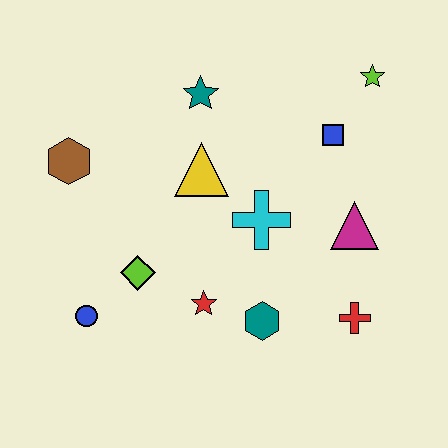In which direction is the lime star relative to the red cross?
The lime star is above the red cross.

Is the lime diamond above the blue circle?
Yes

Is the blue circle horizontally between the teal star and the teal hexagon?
No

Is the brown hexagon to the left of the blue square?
Yes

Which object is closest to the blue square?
The lime star is closest to the blue square.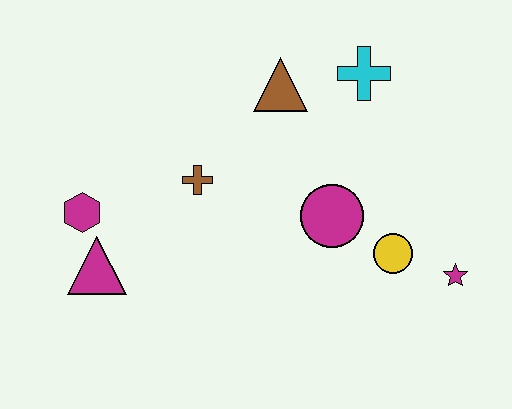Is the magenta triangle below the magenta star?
No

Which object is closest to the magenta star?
The yellow circle is closest to the magenta star.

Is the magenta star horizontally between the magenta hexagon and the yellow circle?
No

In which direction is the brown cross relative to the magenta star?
The brown cross is to the left of the magenta star.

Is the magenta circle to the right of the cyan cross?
No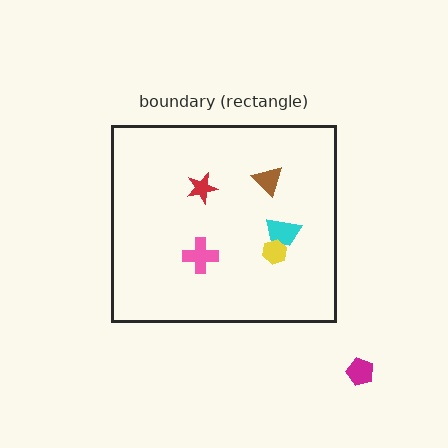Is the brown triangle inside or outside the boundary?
Inside.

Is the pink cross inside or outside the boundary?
Inside.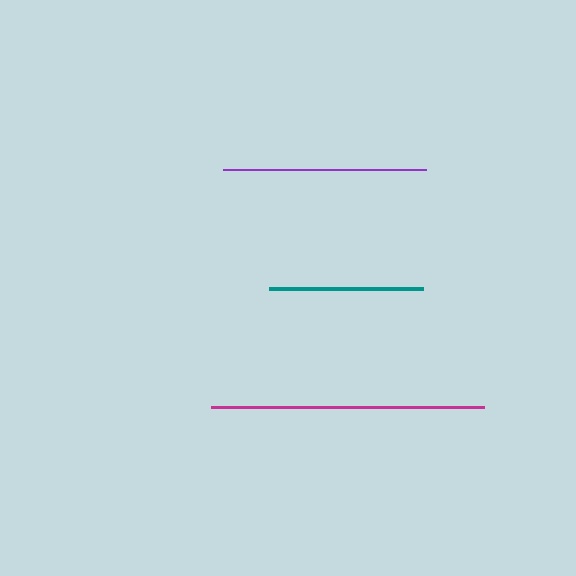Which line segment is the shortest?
The teal line is the shortest at approximately 154 pixels.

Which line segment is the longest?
The magenta line is the longest at approximately 273 pixels.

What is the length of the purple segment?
The purple segment is approximately 203 pixels long.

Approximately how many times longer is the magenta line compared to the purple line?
The magenta line is approximately 1.3 times the length of the purple line.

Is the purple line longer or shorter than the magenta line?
The magenta line is longer than the purple line.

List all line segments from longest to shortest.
From longest to shortest: magenta, purple, teal.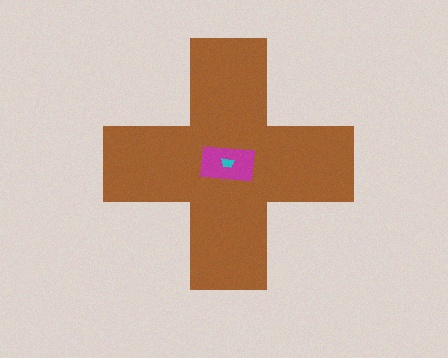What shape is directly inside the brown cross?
The magenta rectangle.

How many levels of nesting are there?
3.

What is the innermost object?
The cyan trapezoid.